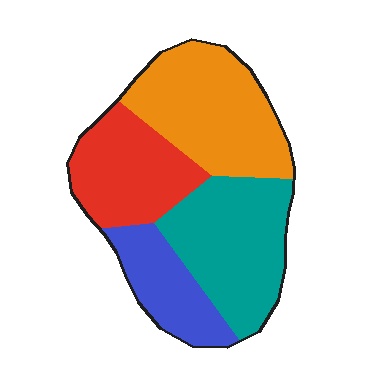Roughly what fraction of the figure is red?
Red takes up less than a quarter of the figure.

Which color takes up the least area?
Blue, at roughly 15%.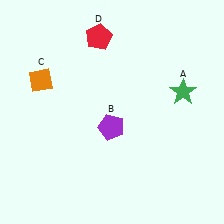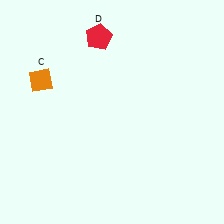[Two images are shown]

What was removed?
The purple pentagon (B), the green star (A) were removed in Image 2.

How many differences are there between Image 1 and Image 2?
There are 2 differences between the two images.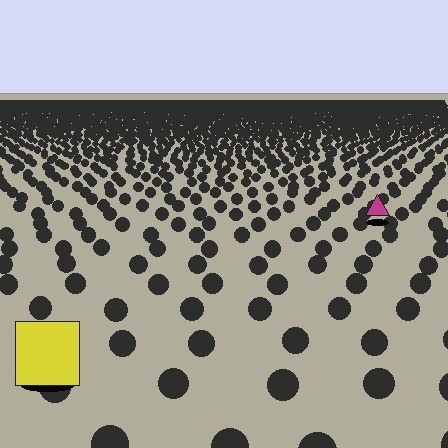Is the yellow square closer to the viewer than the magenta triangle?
Yes. The yellow square is closer — you can tell from the texture gradient: the ground texture is coarser near it.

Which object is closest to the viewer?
The yellow square is closest. The texture marks near it are larger and more spread out.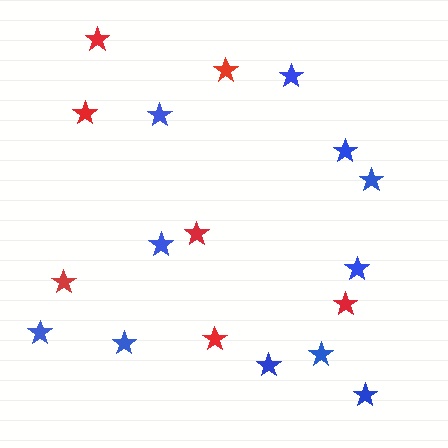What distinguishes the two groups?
There are 2 groups: one group of blue stars (11) and one group of red stars (7).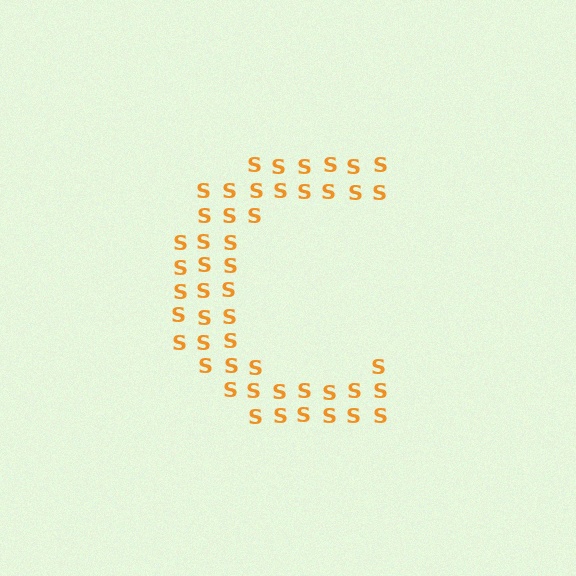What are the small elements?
The small elements are letter S's.